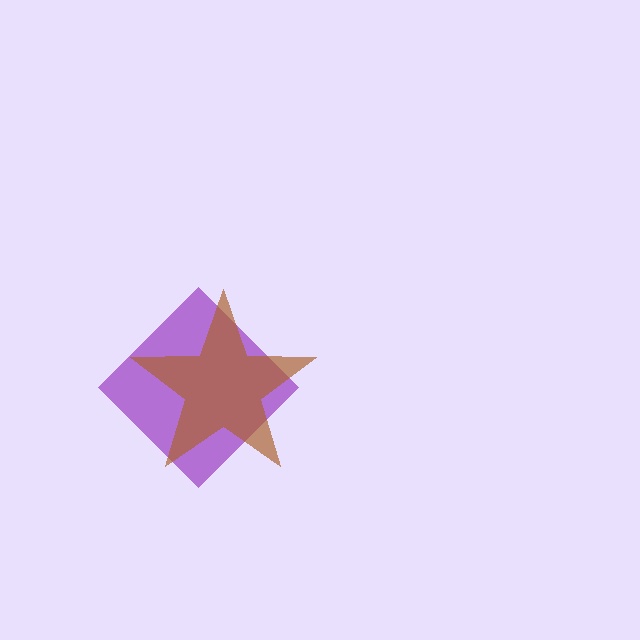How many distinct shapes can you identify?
There are 2 distinct shapes: a purple diamond, a brown star.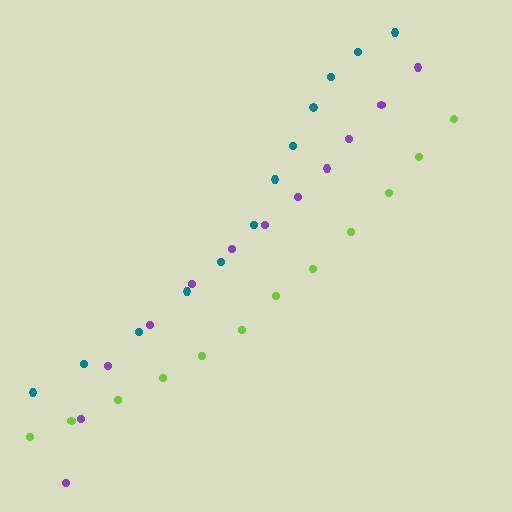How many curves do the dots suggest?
There are 3 distinct paths.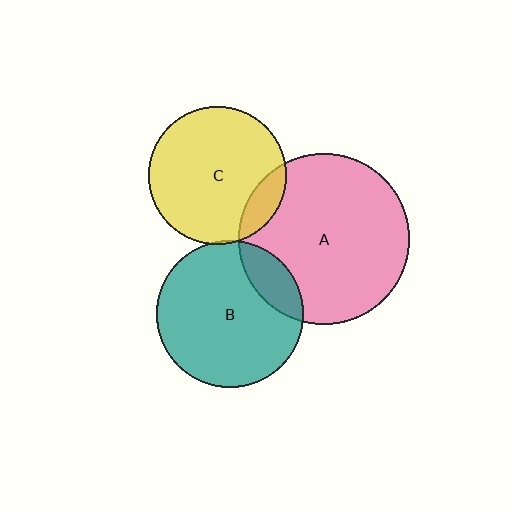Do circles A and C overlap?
Yes.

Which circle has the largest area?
Circle A (pink).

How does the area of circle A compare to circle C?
Approximately 1.5 times.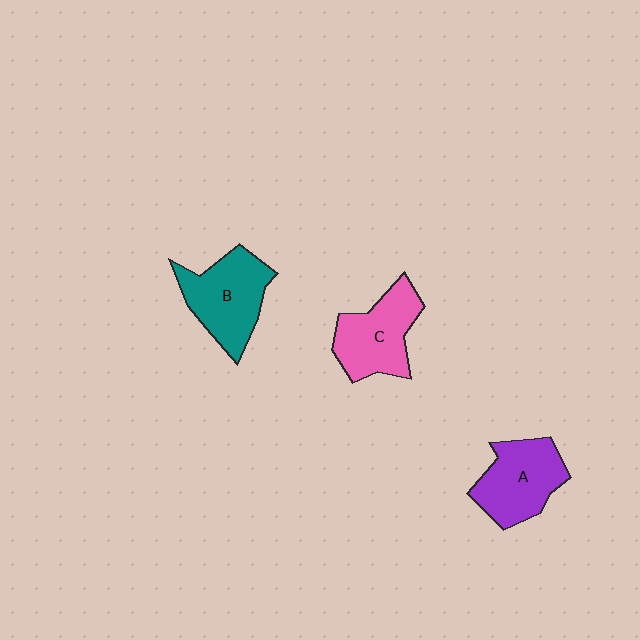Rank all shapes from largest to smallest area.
From largest to smallest: B (teal), C (pink), A (purple).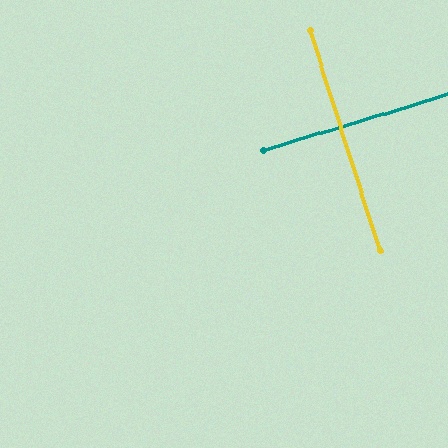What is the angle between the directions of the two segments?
Approximately 89 degrees.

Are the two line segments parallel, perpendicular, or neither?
Perpendicular — they meet at approximately 89°.